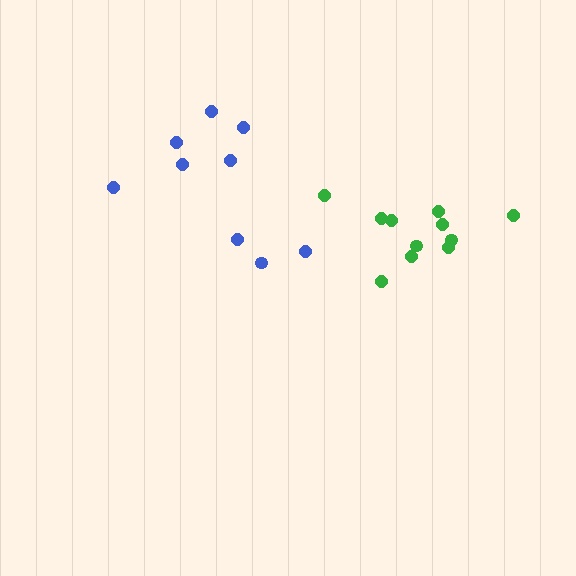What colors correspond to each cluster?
The clusters are colored: blue, green.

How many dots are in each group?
Group 1: 9 dots, Group 2: 11 dots (20 total).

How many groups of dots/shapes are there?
There are 2 groups.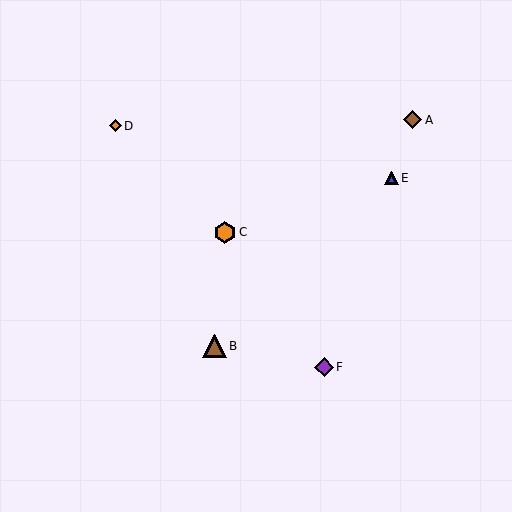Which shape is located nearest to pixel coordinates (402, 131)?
The brown diamond (labeled A) at (413, 120) is nearest to that location.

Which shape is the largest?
The brown triangle (labeled B) is the largest.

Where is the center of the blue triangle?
The center of the blue triangle is at (392, 178).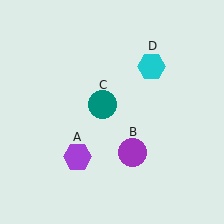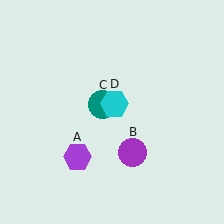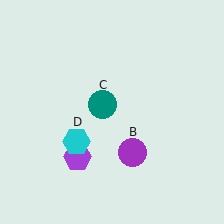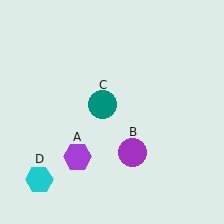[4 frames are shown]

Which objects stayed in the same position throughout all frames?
Purple hexagon (object A) and purple circle (object B) and teal circle (object C) remained stationary.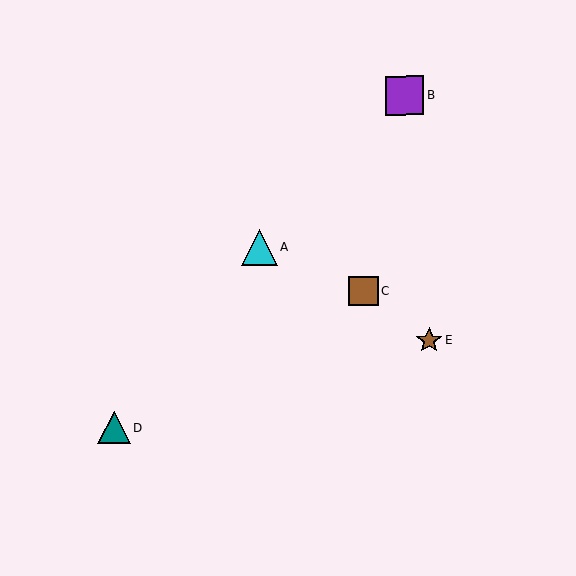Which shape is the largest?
The purple square (labeled B) is the largest.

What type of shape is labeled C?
Shape C is a brown square.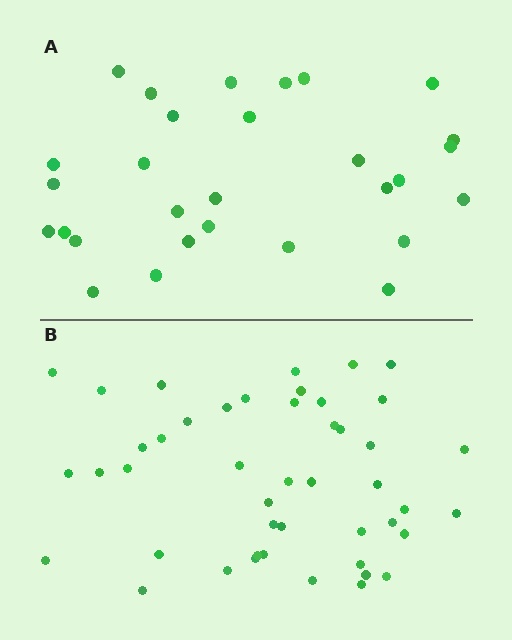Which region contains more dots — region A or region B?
Region B (the bottom region) has more dots.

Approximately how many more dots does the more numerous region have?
Region B has approximately 15 more dots than region A.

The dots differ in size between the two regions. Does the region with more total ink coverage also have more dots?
No. Region A has more total ink coverage because its dots are larger, but region B actually contains more individual dots. Total area can be misleading — the number of items is what matters here.